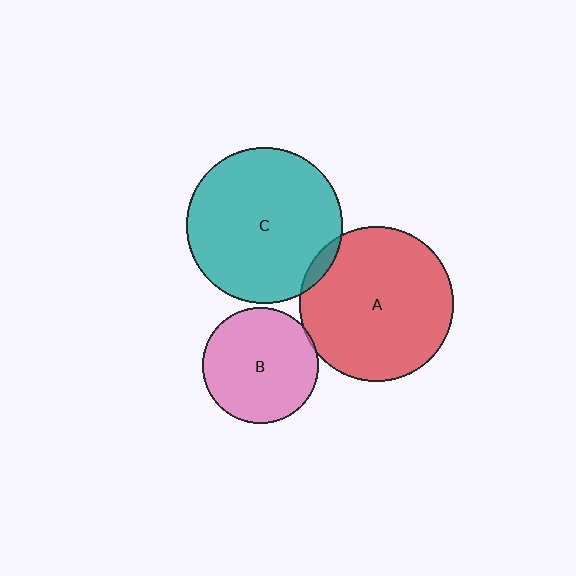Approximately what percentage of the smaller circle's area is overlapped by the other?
Approximately 5%.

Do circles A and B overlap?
Yes.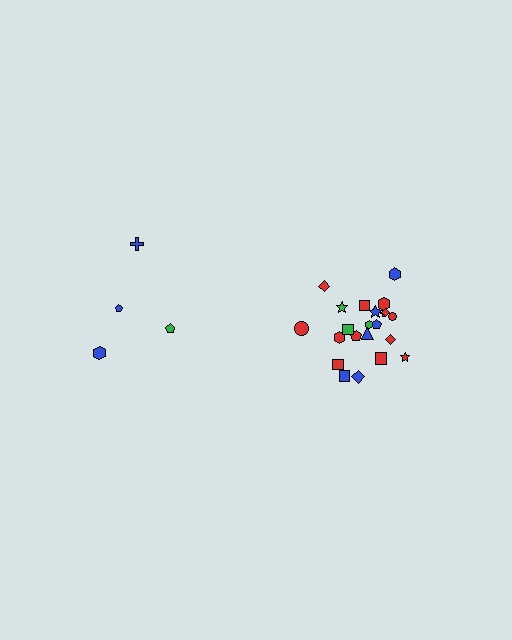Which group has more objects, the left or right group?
The right group.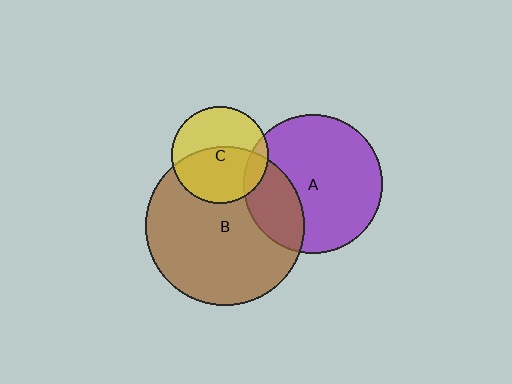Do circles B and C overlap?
Yes.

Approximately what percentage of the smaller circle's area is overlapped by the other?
Approximately 55%.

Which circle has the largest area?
Circle B (brown).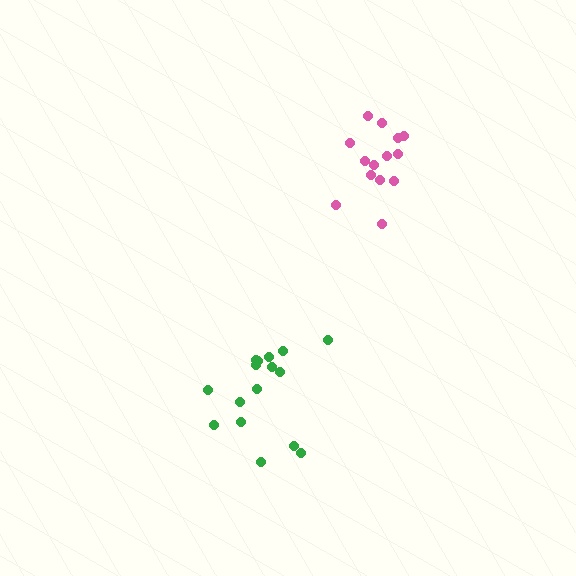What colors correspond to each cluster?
The clusters are colored: green, pink.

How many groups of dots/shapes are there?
There are 2 groups.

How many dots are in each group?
Group 1: 16 dots, Group 2: 14 dots (30 total).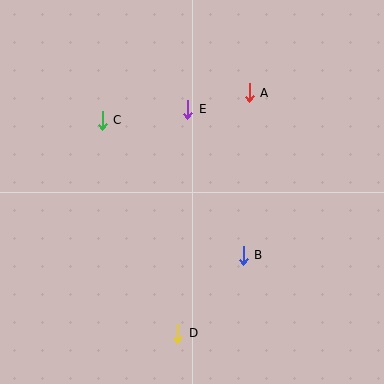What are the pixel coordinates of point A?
Point A is at (249, 93).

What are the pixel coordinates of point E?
Point E is at (188, 110).